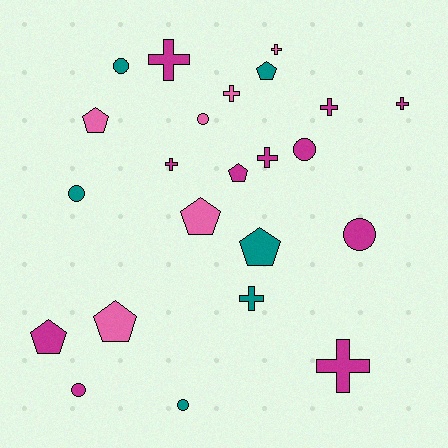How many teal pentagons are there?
There are 2 teal pentagons.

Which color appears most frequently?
Magenta, with 11 objects.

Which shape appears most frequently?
Cross, with 9 objects.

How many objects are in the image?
There are 23 objects.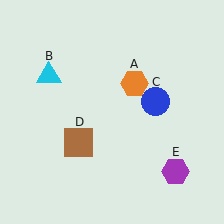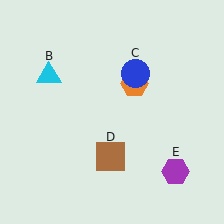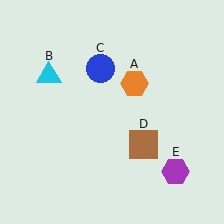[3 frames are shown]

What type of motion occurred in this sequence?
The blue circle (object C), brown square (object D) rotated counterclockwise around the center of the scene.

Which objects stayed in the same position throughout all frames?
Orange hexagon (object A) and cyan triangle (object B) and purple hexagon (object E) remained stationary.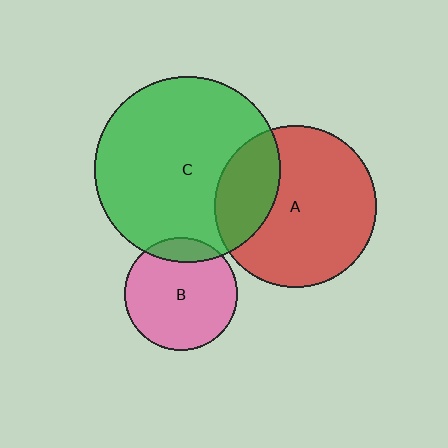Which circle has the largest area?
Circle C (green).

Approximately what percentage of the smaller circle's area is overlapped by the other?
Approximately 15%.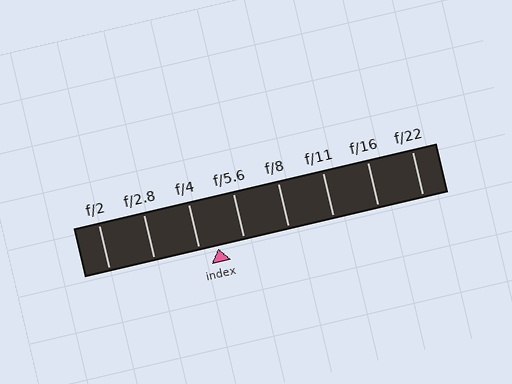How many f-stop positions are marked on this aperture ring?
There are 8 f-stop positions marked.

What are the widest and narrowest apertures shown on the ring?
The widest aperture shown is f/2 and the narrowest is f/22.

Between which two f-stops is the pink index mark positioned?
The index mark is between f/4 and f/5.6.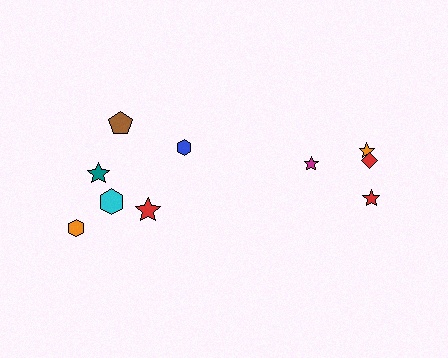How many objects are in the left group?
There are 6 objects.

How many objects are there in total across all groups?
There are 10 objects.